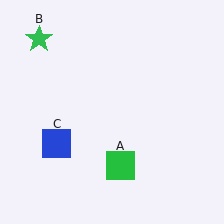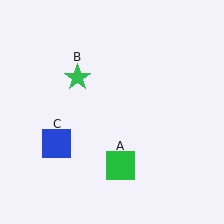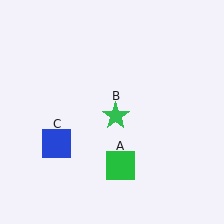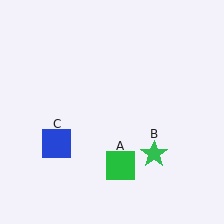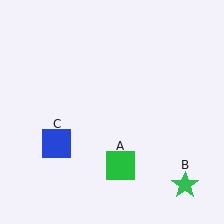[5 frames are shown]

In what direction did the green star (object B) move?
The green star (object B) moved down and to the right.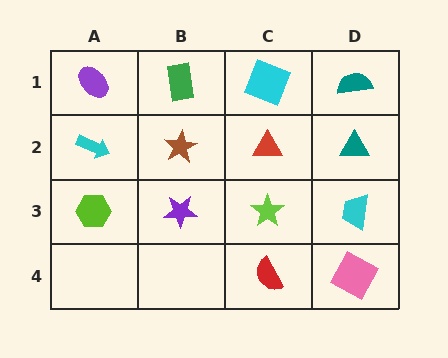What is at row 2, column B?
A brown star.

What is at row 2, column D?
A teal triangle.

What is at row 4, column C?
A red semicircle.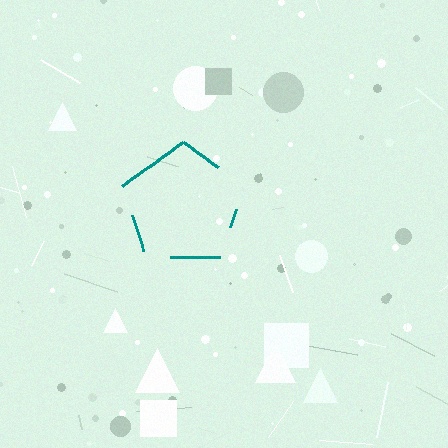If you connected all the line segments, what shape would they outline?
They would outline a pentagon.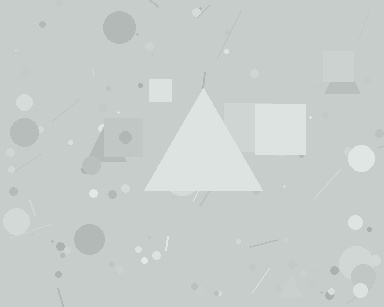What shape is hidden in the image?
A triangle is hidden in the image.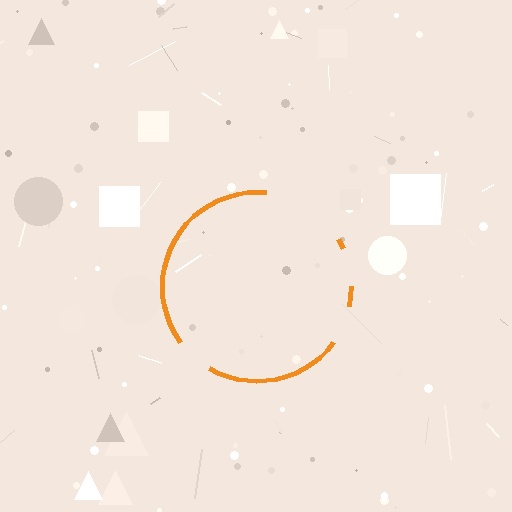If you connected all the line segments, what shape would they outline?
They would outline a circle.